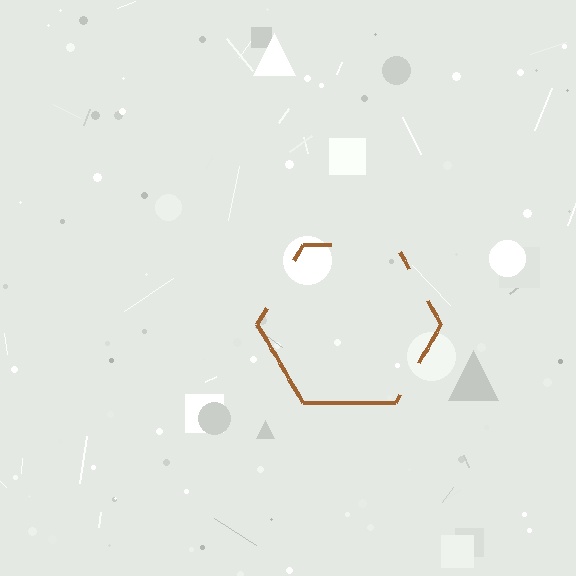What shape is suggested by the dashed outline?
The dashed outline suggests a hexagon.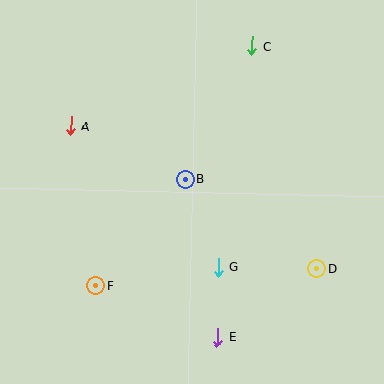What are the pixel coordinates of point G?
Point G is at (218, 267).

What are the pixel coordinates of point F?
Point F is at (96, 286).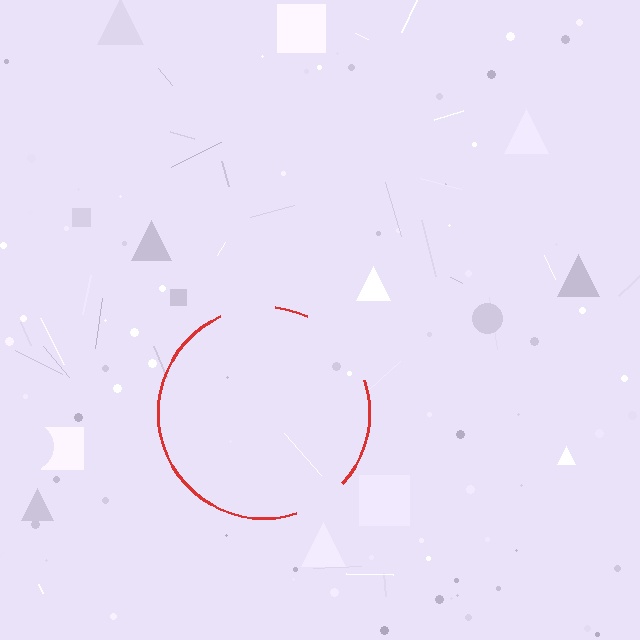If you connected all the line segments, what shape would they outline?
They would outline a circle.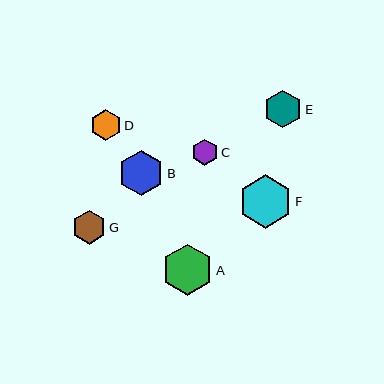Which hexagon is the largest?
Hexagon F is the largest with a size of approximately 53 pixels.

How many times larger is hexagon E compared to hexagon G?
Hexagon E is approximately 1.1 times the size of hexagon G.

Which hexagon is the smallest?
Hexagon C is the smallest with a size of approximately 26 pixels.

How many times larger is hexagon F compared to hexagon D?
Hexagon F is approximately 1.7 times the size of hexagon D.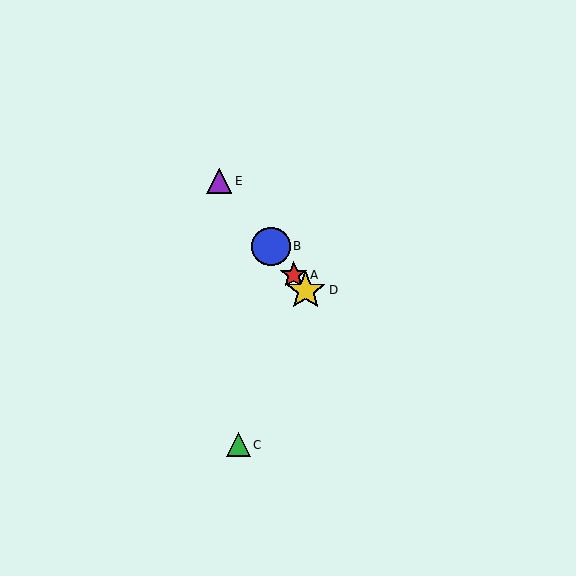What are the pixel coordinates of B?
Object B is at (271, 246).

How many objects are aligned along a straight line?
4 objects (A, B, D, E) are aligned along a straight line.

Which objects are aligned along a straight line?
Objects A, B, D, E are aligned along a straight line.